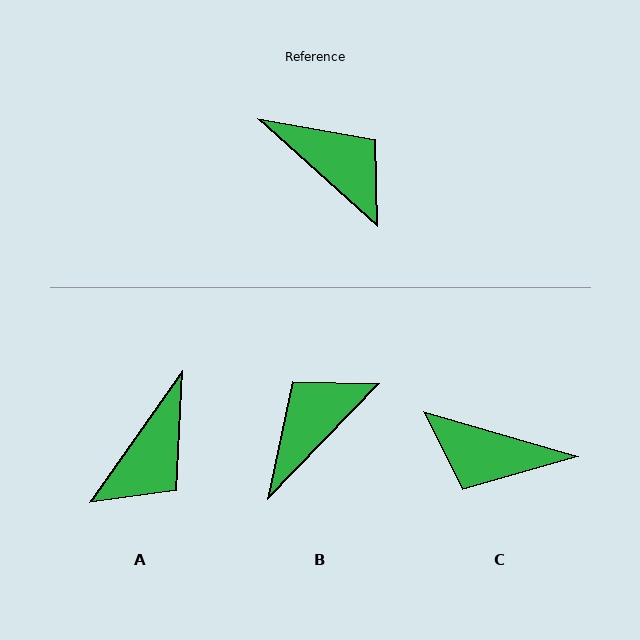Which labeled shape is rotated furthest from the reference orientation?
C, about 154 degrees away.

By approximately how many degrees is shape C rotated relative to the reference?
Approximately 154 degrees clockwise.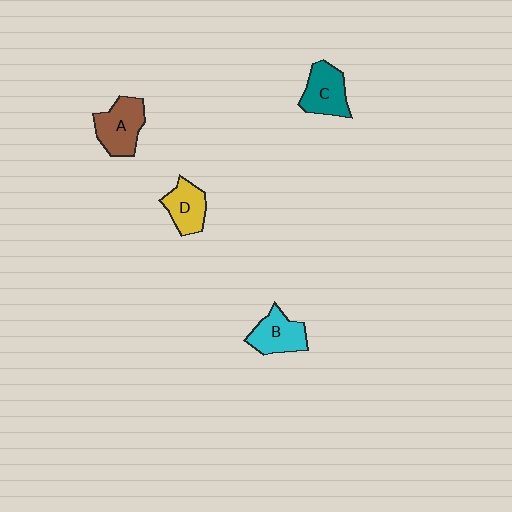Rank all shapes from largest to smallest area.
From largest to smallest: A (brown), C (teal), B (cyan), D (yellow).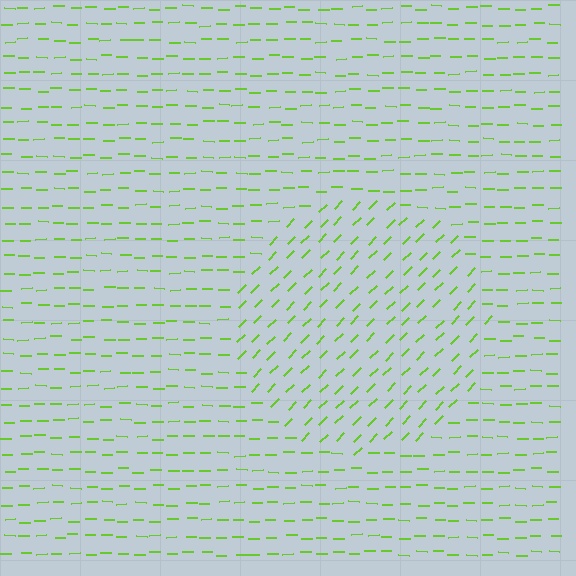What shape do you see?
I see a circle.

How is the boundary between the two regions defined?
The boundary is defined purely by a change in line orientation (approximately 45 degrees difference). All lines are the same color and thickness.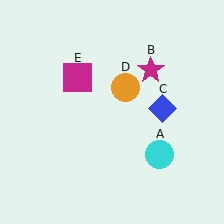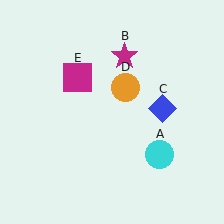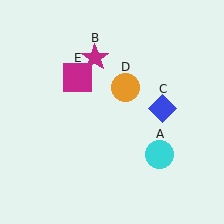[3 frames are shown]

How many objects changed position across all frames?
1 object changed position: magenta star (object B).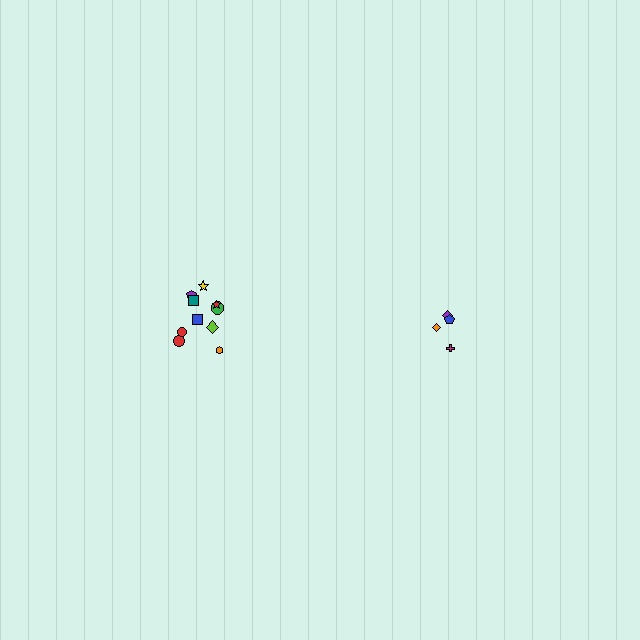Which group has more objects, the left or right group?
The left group.